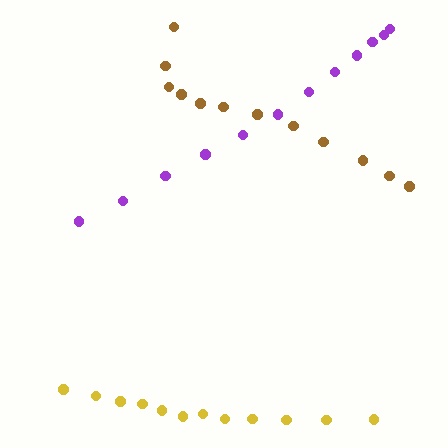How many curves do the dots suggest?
There are 3 distinct paths.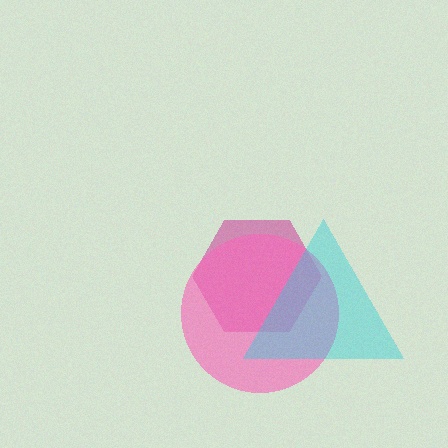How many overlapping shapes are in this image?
There are 3 overlapping shapes in the image.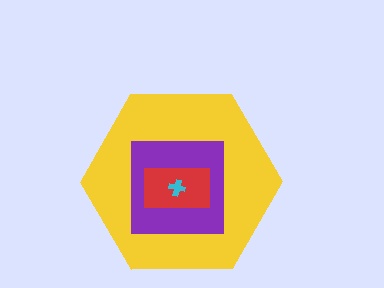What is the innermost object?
The cyan cross.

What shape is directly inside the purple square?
The red rectangle.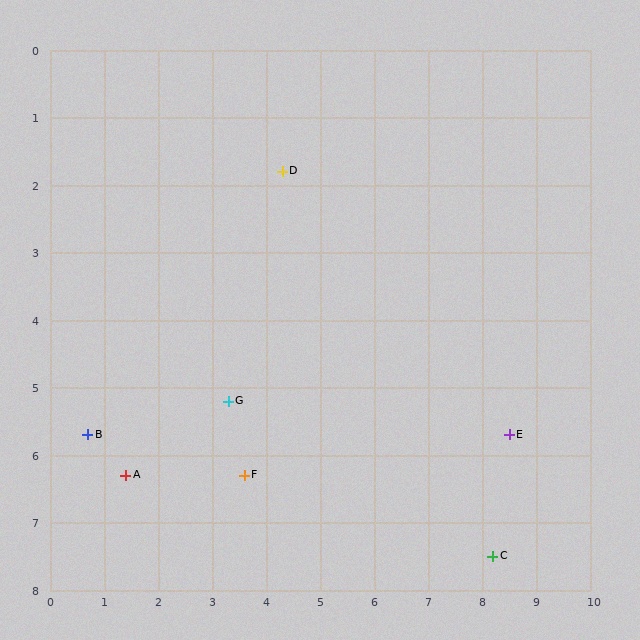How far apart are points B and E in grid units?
Points B and E are about 7.8 grid units apart.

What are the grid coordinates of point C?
Point C is at approximately (8.2, 7.5).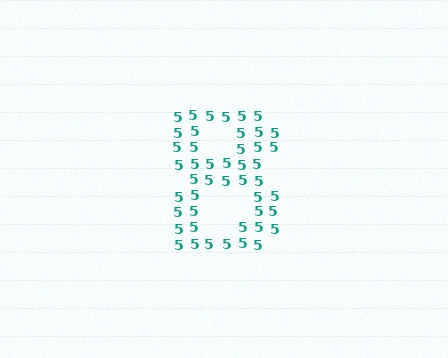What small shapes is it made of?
It is made of small digit 5's.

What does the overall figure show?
The overall figure shows the digit 8.